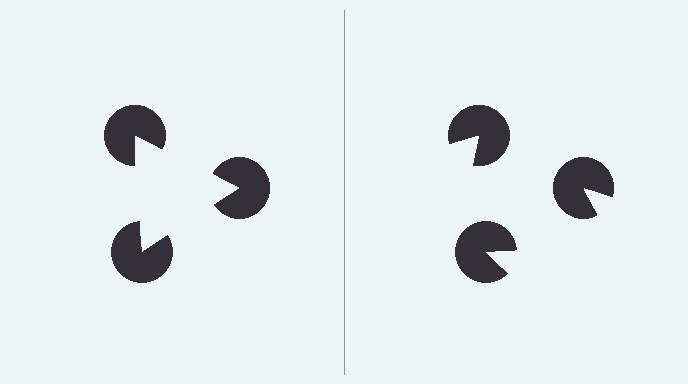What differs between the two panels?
The pac-man discs are positioned identically on both sides; only the wedge orientations differ. On the left they align to a triangle; on the right they are misaligned.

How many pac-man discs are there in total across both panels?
6 — 3 on each side.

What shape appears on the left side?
An illusory triangle.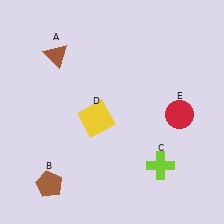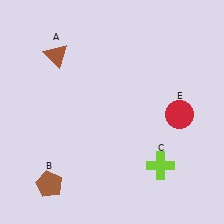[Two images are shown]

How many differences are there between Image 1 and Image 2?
There is 1 difference between the two images.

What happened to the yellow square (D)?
The yellow square (D) was removed in Image 2. It was in the bottom-left area of Image 1.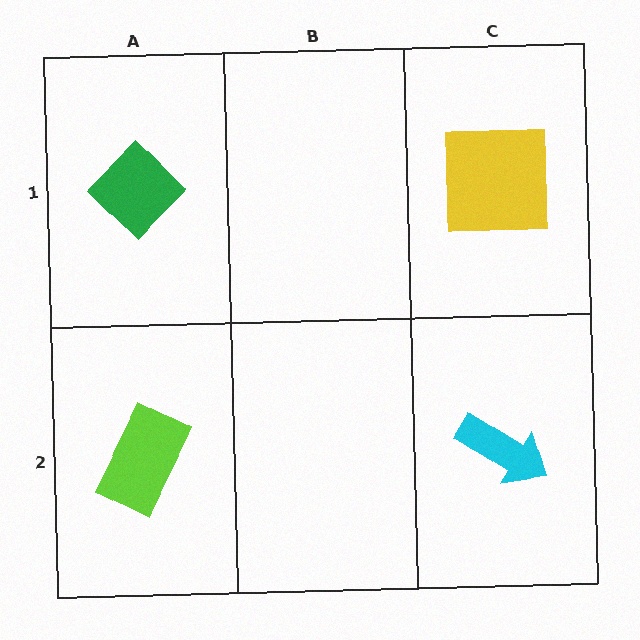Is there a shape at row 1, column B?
No, that cell is empty.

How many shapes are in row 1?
2 shapes.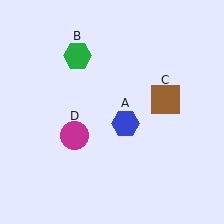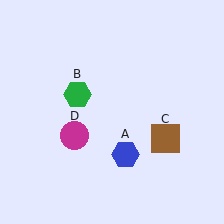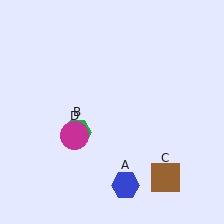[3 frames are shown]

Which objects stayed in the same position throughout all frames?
Magenta circle (object D) remained stationary.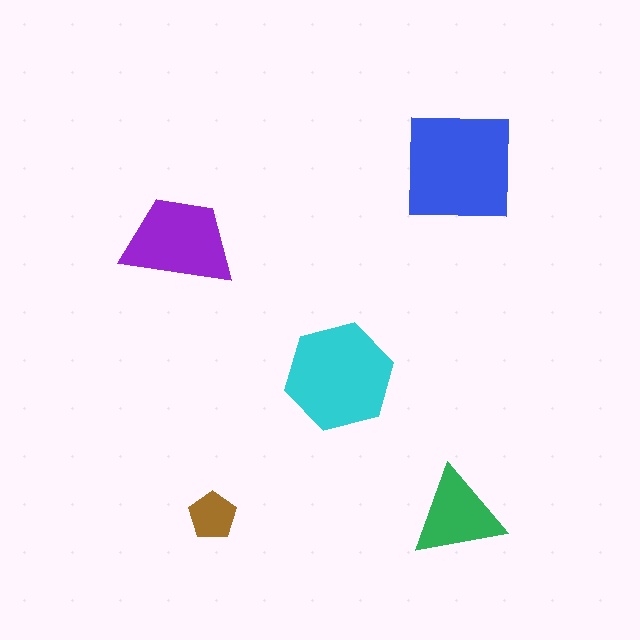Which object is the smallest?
The brown pentagon.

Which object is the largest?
The blue square.